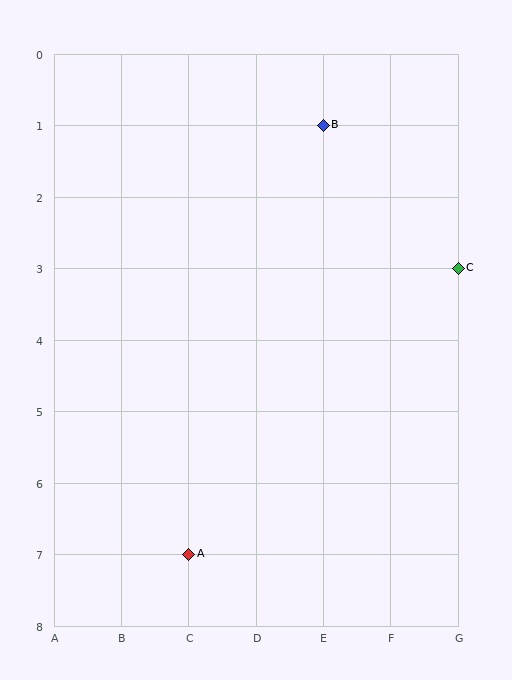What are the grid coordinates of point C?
Point C is at grid coordinates (G, 3).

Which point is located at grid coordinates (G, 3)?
Point C is at (G, 3).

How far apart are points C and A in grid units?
Points C and A are 4 columns and 4 rows apart (about 5.7 grid units diagonally).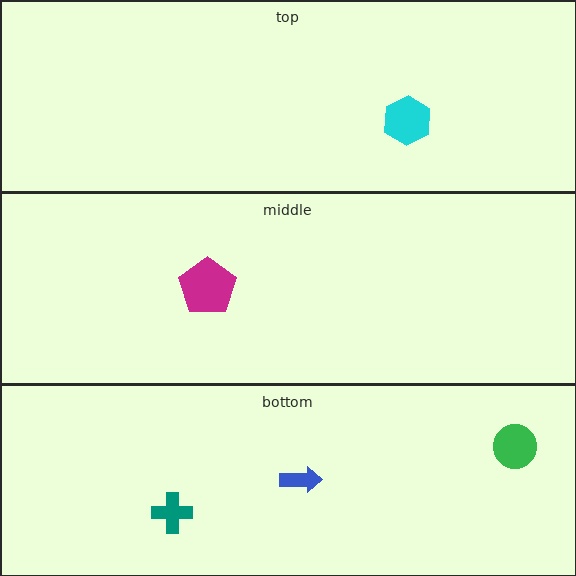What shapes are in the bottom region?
The green circle, the blue arrow, the teal cross.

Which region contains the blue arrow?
The bottom region.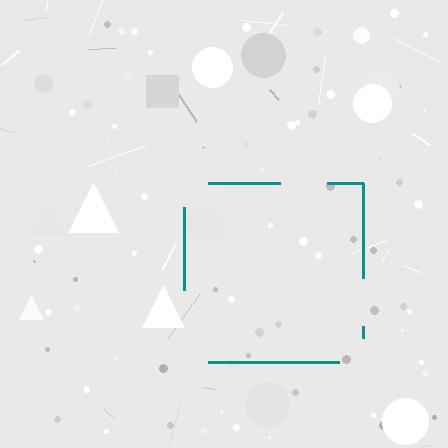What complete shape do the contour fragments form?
The contour fragments form a square.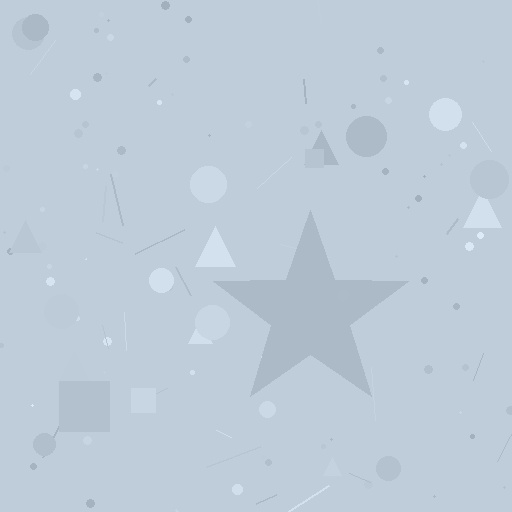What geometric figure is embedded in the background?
A star is embedded in the background.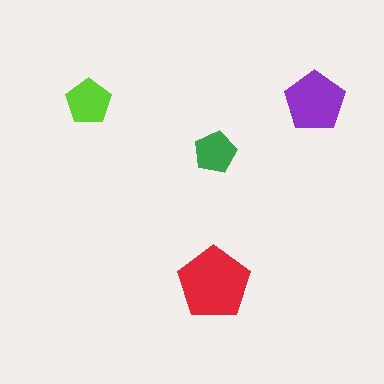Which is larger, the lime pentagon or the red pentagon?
The red one.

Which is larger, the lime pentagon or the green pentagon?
The lime one.